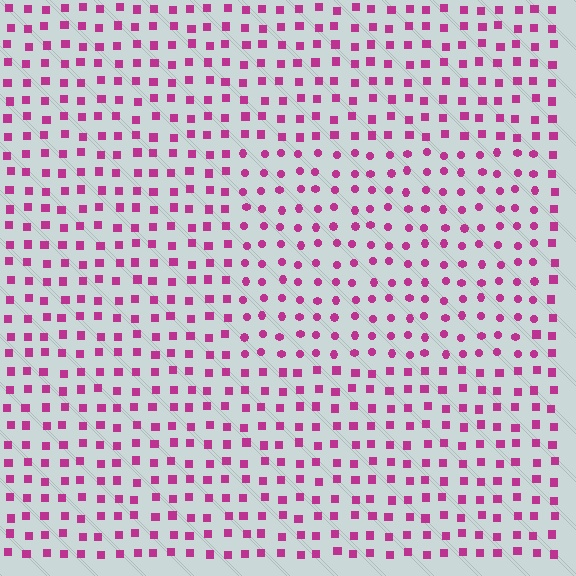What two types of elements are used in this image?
The image uses circles inside the rectangle region and squares outside it.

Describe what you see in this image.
The image is filled with small magenta elements arranged in a uniform grid. A rectangle-shaped region contains circles, while the surrounding area contains squares. The boundary is defined purely by the change in element shape.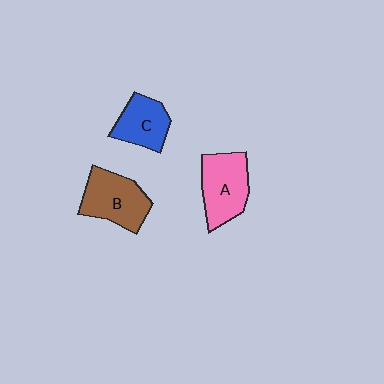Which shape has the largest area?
Shape B (brown).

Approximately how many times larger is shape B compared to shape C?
Approximately 1.3 times.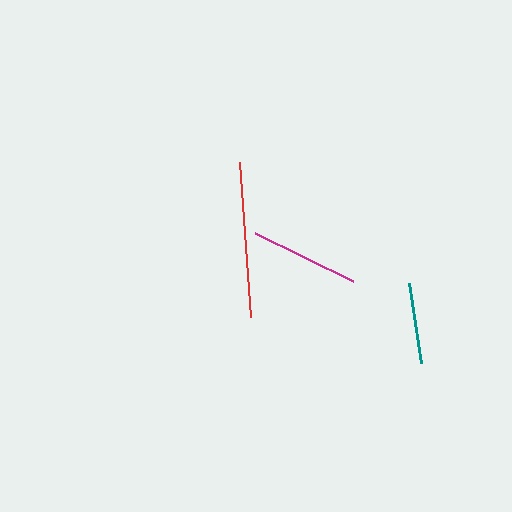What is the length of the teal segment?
The teal segment is approximately 81 pixels long.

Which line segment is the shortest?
The teal line is the shortest at approximately 81 pixels.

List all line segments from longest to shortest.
From longest to shortest: red, magenta, teal.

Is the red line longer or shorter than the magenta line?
The red line is longer than the magenta line.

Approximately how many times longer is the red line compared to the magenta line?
The red line is approximately 1.4 times the length of the magenta line.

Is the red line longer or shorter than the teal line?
The red line is longer than the teal line.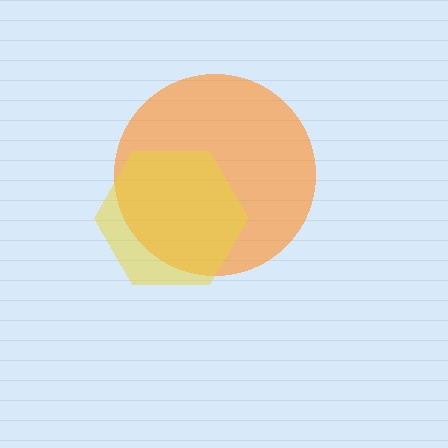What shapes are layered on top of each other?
The layered shapes are: an orange circle, a yellow hexagon.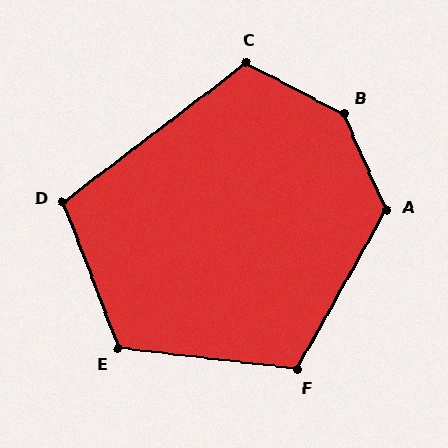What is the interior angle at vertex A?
Approximately 127 degrees (obtuse).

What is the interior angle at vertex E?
Approximately 118 degrees (obtuse).